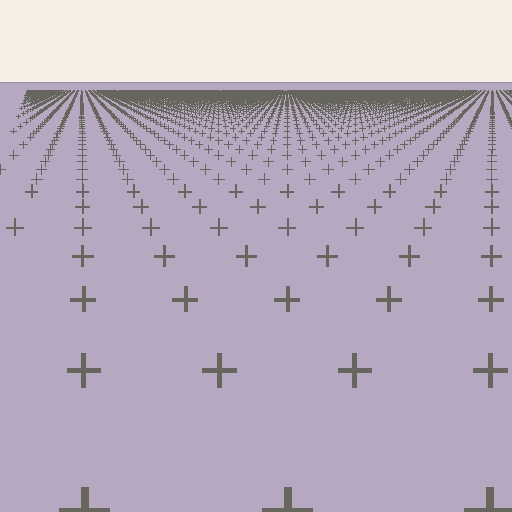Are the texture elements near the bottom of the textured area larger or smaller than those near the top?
Larger. Near the bottom, elements are closer to the viewer and appear at a bigger on-screen size.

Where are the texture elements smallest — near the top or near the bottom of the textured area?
Near the top.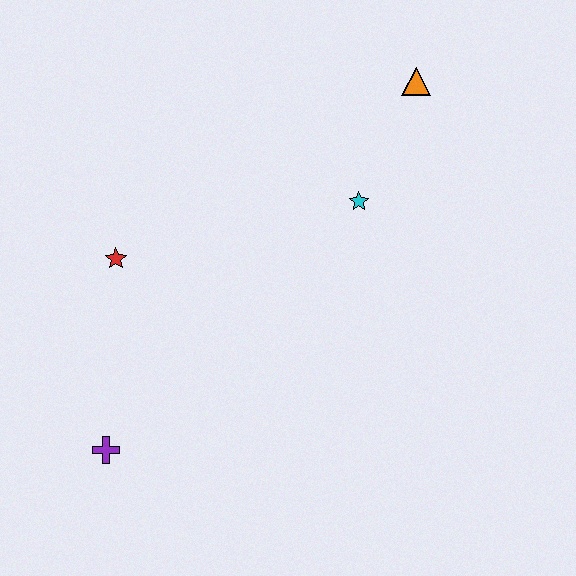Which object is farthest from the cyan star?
The purple cross is farthest from the cyan star.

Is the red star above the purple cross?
Yes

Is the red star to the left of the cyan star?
Yes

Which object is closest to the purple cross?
The red star is closest to the purple cross.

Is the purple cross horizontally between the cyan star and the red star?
No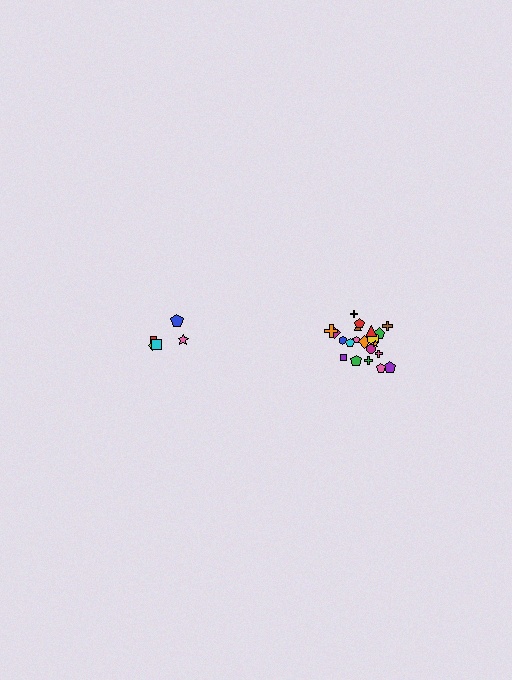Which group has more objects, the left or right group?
The right group.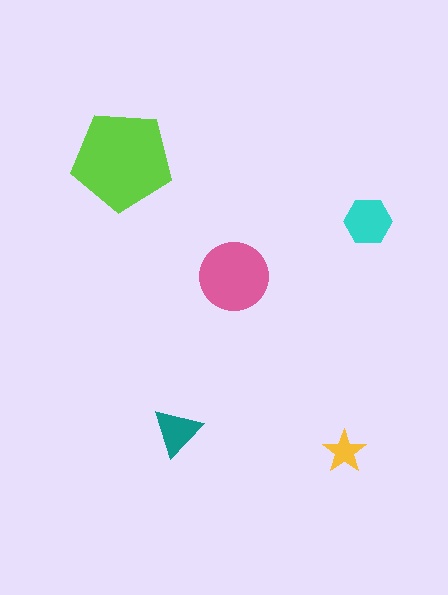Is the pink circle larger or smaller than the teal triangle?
Larger.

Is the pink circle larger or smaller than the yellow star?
Larger.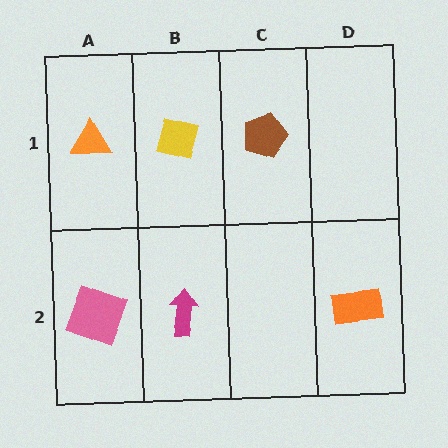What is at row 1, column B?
A yellow square.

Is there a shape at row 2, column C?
No, that cell is empty.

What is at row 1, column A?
An orange triangle.